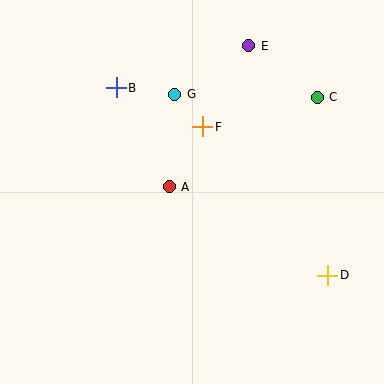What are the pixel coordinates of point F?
Point F is at (203, 127).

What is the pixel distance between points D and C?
The distance between D and C is 178 pixels.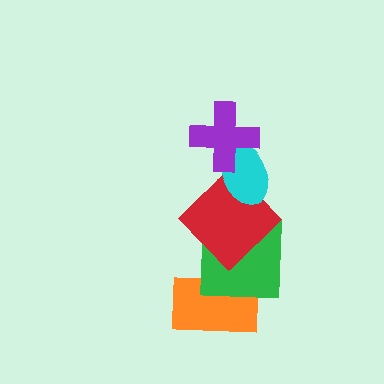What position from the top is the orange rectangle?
The orange rectangle is 5th from the top.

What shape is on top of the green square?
The red diamond is on top of the green square.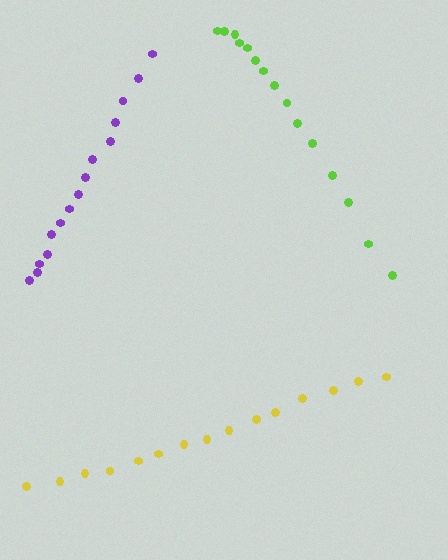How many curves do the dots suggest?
There are 3 distinct paths.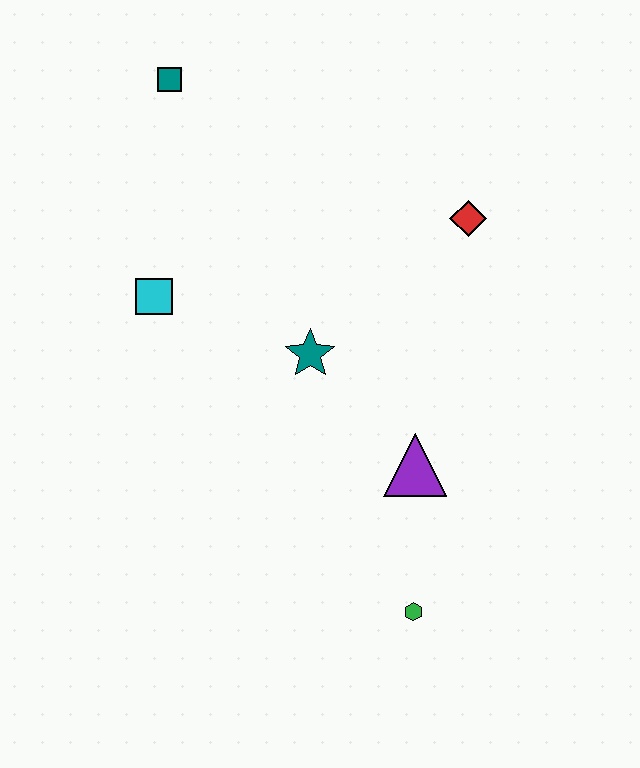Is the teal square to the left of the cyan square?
No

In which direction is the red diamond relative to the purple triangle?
The red diamond is above the purple triangle.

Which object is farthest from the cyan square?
The green hexagon is farthest from the cyan square.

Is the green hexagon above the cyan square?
No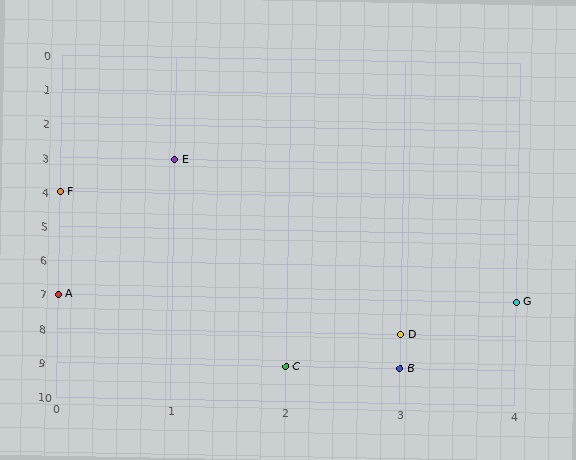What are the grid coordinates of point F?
Point F is at grid coordinates (0, 4).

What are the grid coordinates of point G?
Point G is at grid coordinates (4, 7).